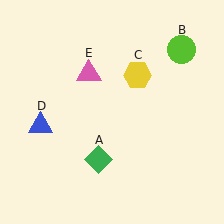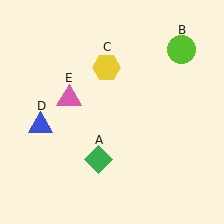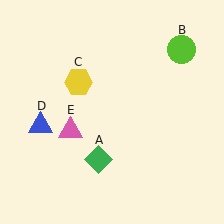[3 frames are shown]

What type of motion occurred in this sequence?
The yellow hexagon (object C), pink triangle (object E) rotated counterclockwise around the center of the scene.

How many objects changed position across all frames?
2 objects changed position: yellow hexagon (object C), pink triangle (object E).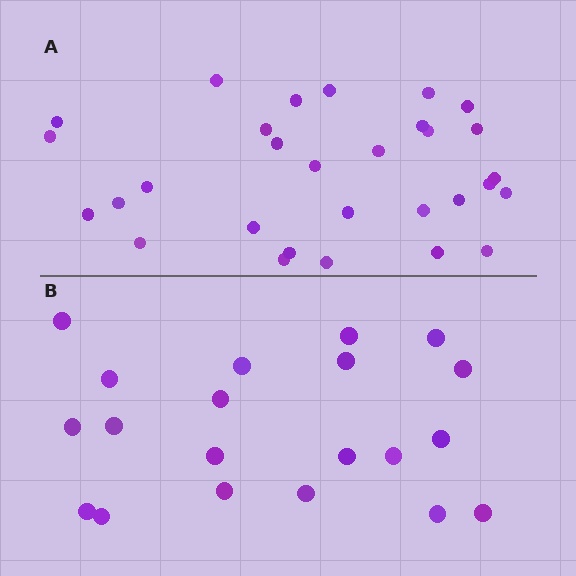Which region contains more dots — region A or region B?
Region A (the top region) has more dots.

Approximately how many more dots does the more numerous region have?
Region A has roughly 10 or so more dots than region B.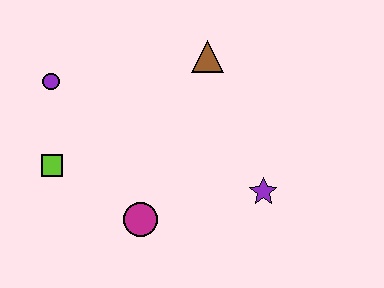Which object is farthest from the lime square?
The purple star is farthest from the lime square.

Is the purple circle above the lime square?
Yes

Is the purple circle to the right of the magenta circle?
No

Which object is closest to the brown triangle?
The purple star is closest to the brown triangle.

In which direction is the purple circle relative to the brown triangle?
The purple circle is to the left of the brown triangle.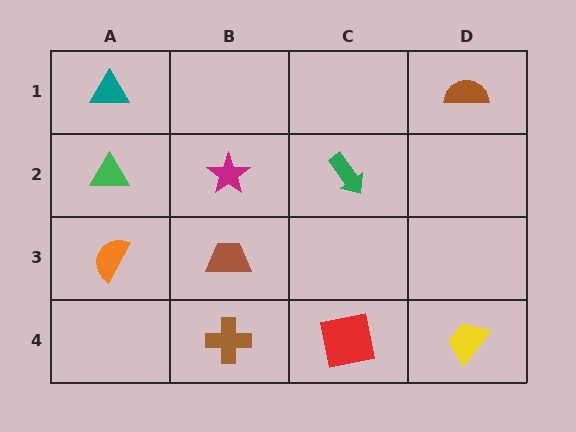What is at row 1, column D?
A brown semicircle.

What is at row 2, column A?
A green triangle.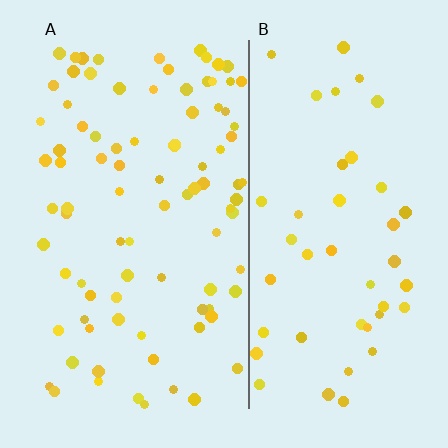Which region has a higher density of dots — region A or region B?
A (the left).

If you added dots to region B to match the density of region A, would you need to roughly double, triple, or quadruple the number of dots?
Approximately double.